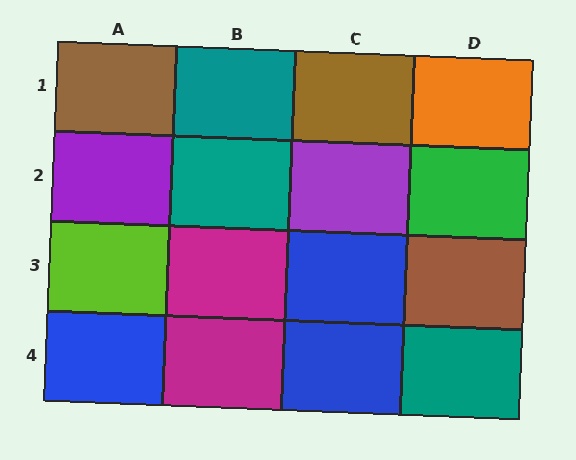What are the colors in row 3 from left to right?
Lime, magenta, blue, brown.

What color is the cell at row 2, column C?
Purple.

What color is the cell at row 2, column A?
Purple.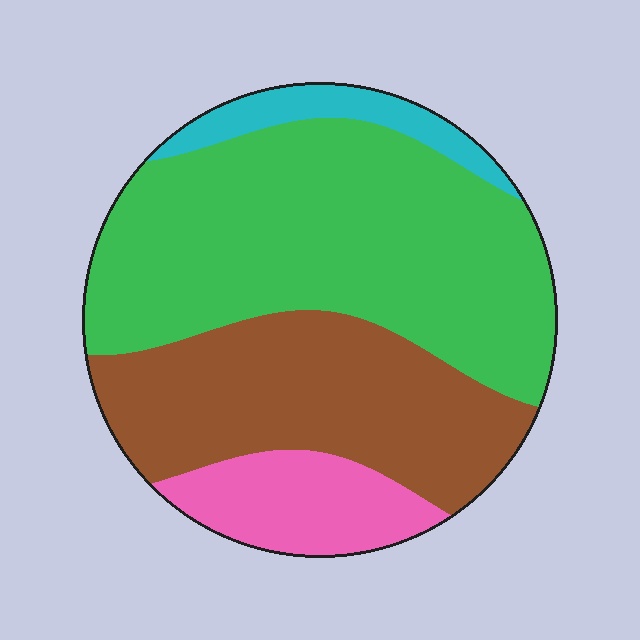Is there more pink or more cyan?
Pink.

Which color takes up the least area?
Cyan, at roughly 5%.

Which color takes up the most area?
Green, at roughly 50%.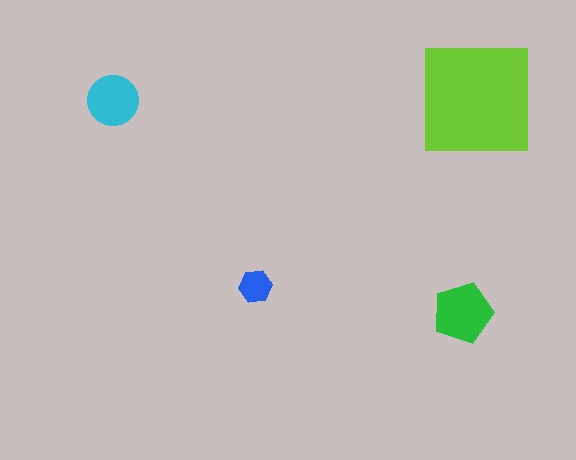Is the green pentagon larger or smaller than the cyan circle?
Larger.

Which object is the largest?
The lime square.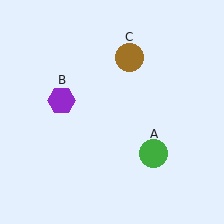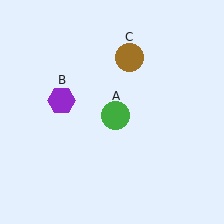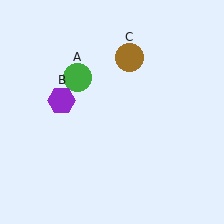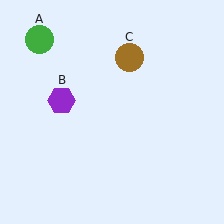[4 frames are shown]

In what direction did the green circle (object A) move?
The green circle (object A) moved up and to the left.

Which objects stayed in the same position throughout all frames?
Purple hexagon (object B) and brown circle (object C) remained stationary.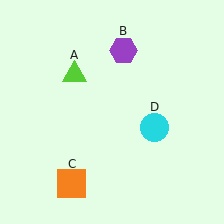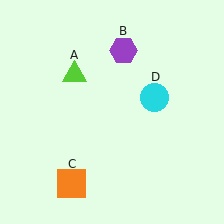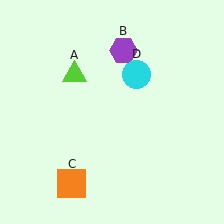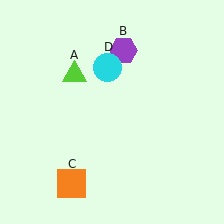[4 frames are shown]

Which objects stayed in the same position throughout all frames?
Lime triangle (object A) and purple hexagon (object B) and orange square (object C) remained stationary.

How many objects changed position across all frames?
1 object changed position: cyan circle (object D).